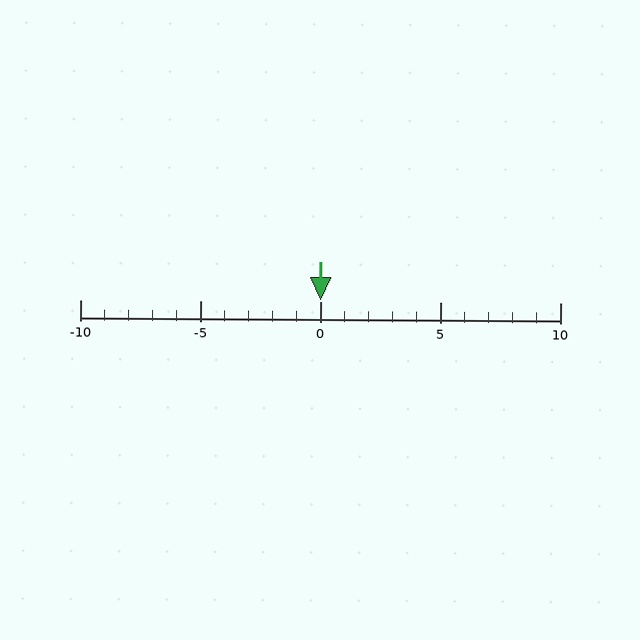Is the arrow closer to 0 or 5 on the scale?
The arrow is closer to 0.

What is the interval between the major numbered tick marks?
The major tick marks are spaced 5 units apart.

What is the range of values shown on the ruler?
The ruler shows values from -10 to 10.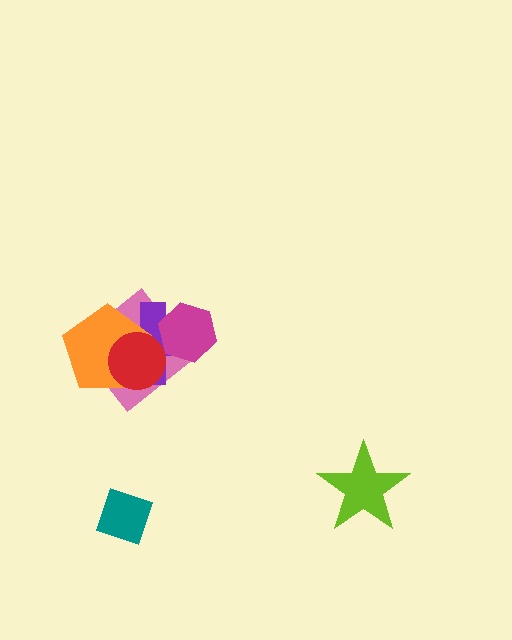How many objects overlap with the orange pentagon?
3 objects overlap with the orange pentagon.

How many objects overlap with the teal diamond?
0 objects overlap with the teal diamond.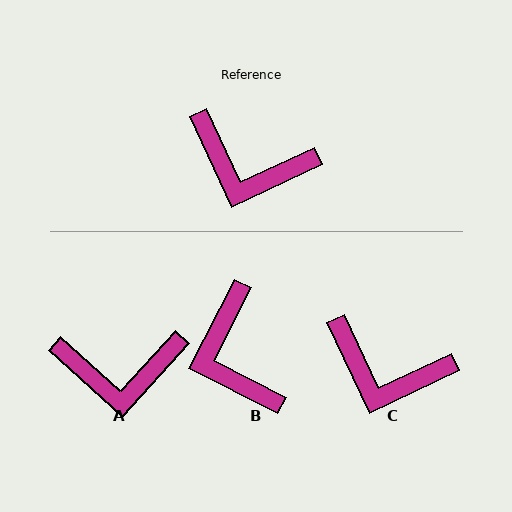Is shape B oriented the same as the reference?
No, it is off by about 52 degrees.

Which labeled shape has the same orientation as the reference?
C.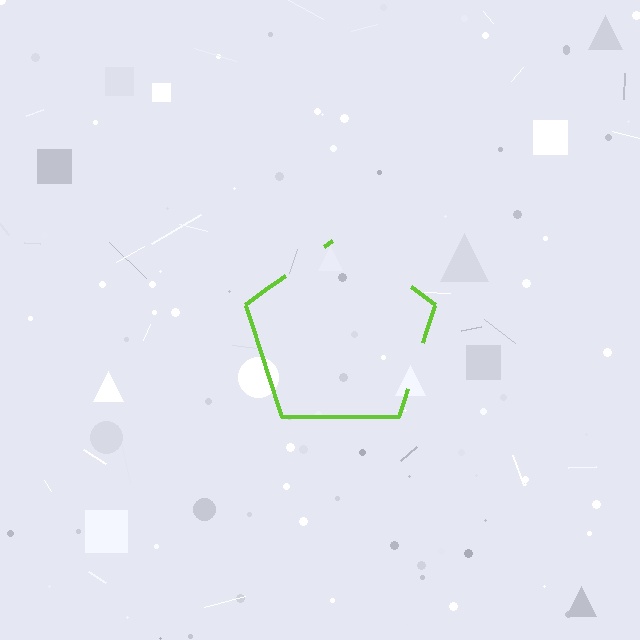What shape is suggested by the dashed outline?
The dashed outline suggests a pentagon.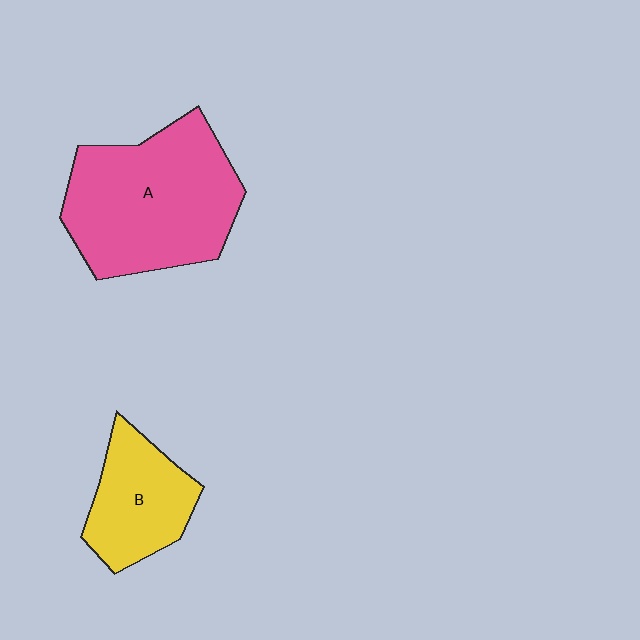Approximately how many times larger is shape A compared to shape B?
Approximately 1.9 times.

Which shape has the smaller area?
Shape B (yellow).